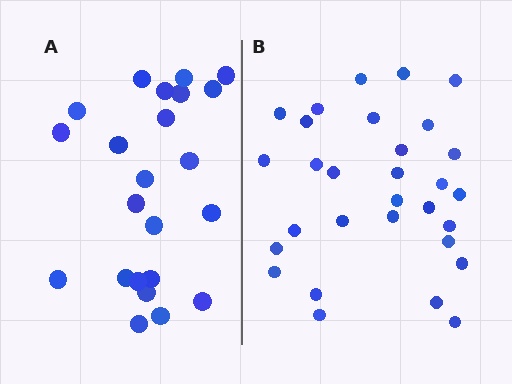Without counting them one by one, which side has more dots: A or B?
Region B (the right region) has more dots.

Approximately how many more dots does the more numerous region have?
Region B has roughly 8 or so more dots than region A.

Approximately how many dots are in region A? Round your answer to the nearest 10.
About 20 dots. (The exact count is 23, which rounds to 20.)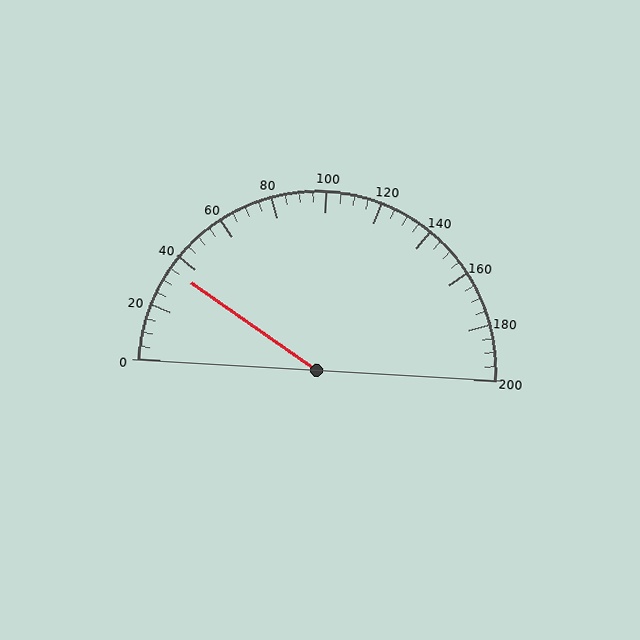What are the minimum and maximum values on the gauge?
The gauge ranges from 0 to 200.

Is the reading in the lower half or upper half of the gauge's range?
The reading is in the lower half of the range (0 to 200).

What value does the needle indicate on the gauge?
The needle indicates approximately 35.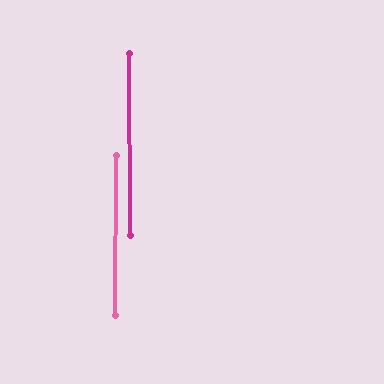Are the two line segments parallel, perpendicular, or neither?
Parallel — their directions differ by only 0.7°.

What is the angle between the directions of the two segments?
Approximately 1 degree.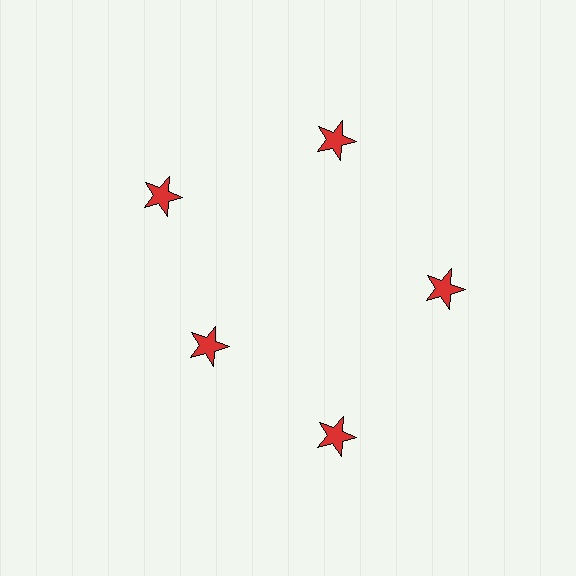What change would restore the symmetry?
The symmetry would be restored by moving it outward, back onto the ring so that all 5 stars sit at equal angles and equal distance from the center.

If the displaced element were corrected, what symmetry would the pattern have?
It would have 5-fold rotational symmetry — the pattern would map onto itself every 72 degrees.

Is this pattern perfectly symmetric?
No. The 5 red stars are arranged in a ring, but one element near the 8 o'clock position is pulled inward toward the center, breaking the 5-fold rotational symmetry.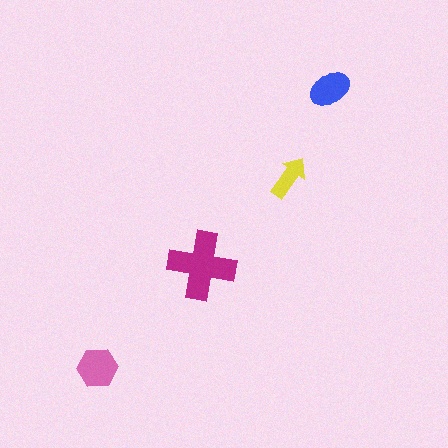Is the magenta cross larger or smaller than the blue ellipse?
Larger.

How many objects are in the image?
There are 4 objects in the image.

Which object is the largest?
The magenta cross.